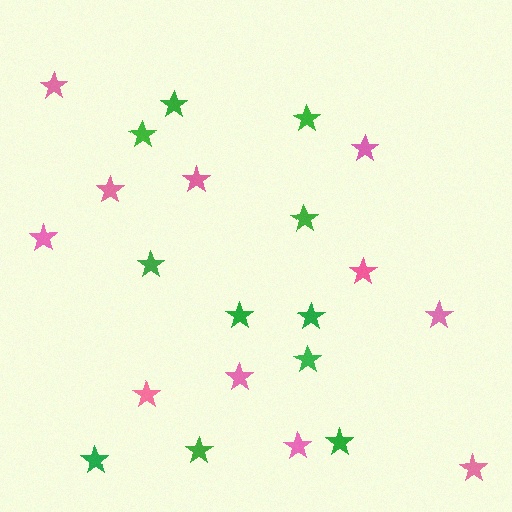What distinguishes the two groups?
There are 2 groups: one group of pink stars (11) and one group of green stars (11).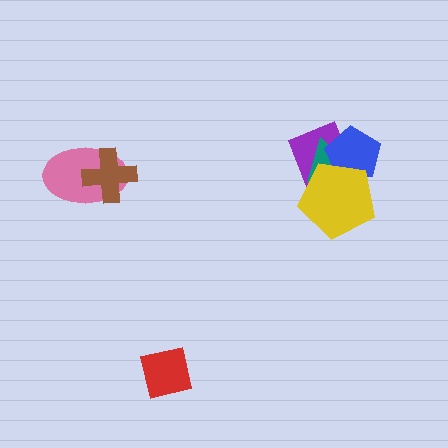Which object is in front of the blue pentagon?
The yellow pentagon is in front of the blue pentagon.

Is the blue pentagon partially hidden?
Yes, it is partially covered by another shape.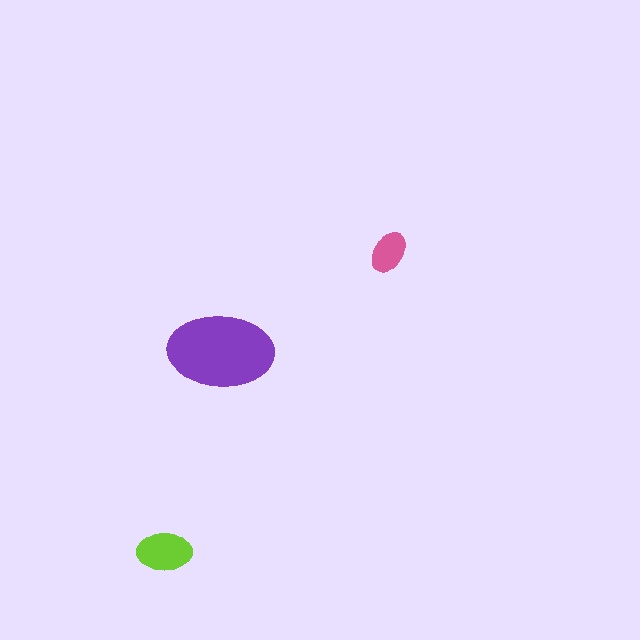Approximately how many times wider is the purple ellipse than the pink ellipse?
About 2.5 times wider.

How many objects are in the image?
There are 3 objects in the image.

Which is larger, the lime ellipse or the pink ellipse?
The lime one.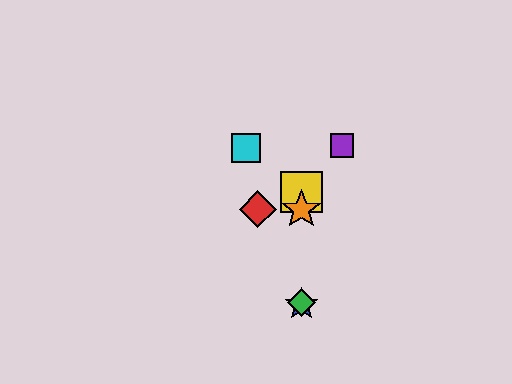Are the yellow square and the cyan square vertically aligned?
No, the yellow square is at x≈301 and the cyan square is at x≈246.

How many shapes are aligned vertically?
4 shapes (the blue star, the green diamond, the yellow square, the orange star) are aligned vertically.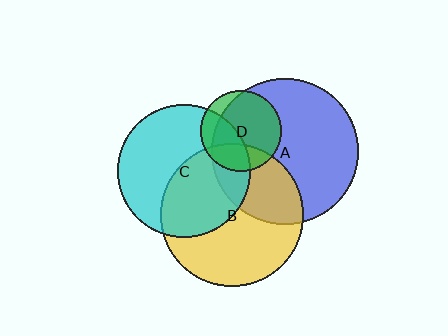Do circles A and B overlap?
Yes.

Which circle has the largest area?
Circle A (blue).